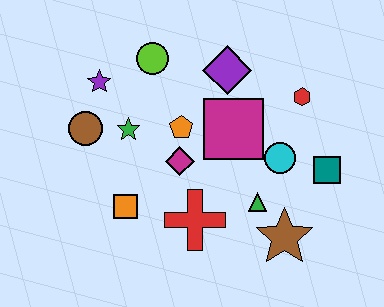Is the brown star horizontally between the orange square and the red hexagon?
Yes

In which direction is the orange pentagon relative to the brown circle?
The orange pentagon is to the right of the brown circle.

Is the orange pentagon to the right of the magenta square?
No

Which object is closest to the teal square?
The cyan circle is closest to the teal square.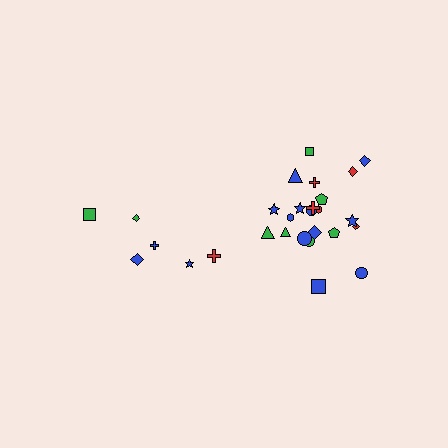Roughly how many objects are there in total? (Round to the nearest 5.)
Roughly 30 objects in total.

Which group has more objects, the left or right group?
The right group.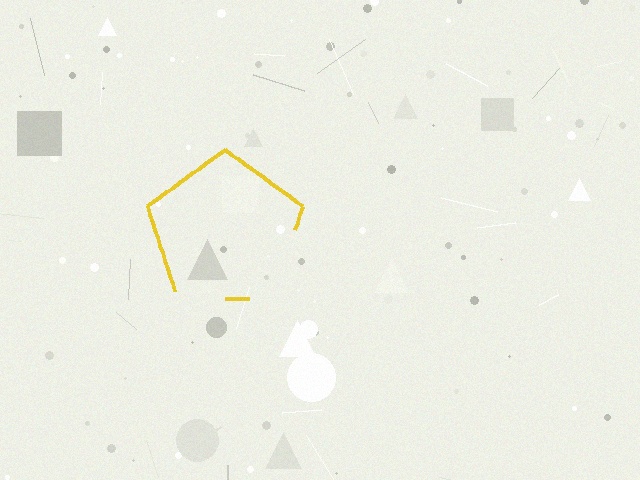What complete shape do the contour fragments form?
The contour fragments form a pentagon.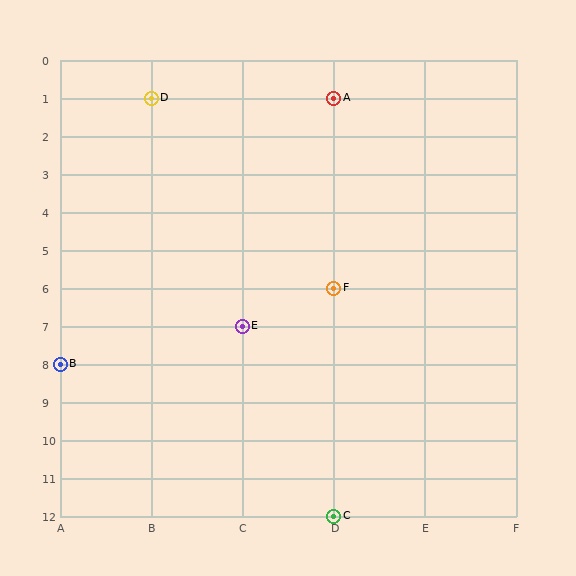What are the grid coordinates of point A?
Point A is at grid coordinates (D, 1).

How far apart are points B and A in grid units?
Points B and A are 3 columns and 7 rows apart (about 7.6 grid units diagonally).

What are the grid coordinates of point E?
Point E is at grid coordinates (C, 7).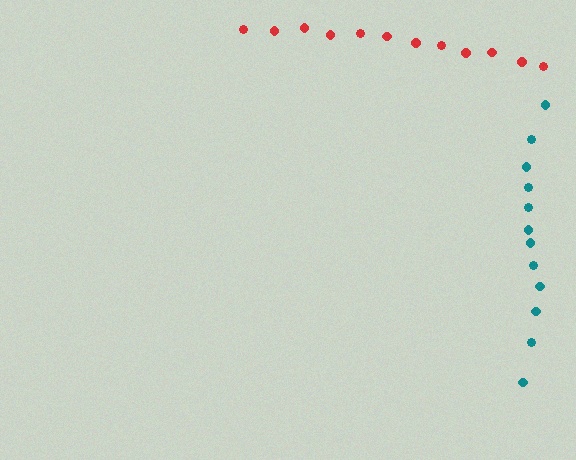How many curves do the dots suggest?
There are 2 distinct paths.